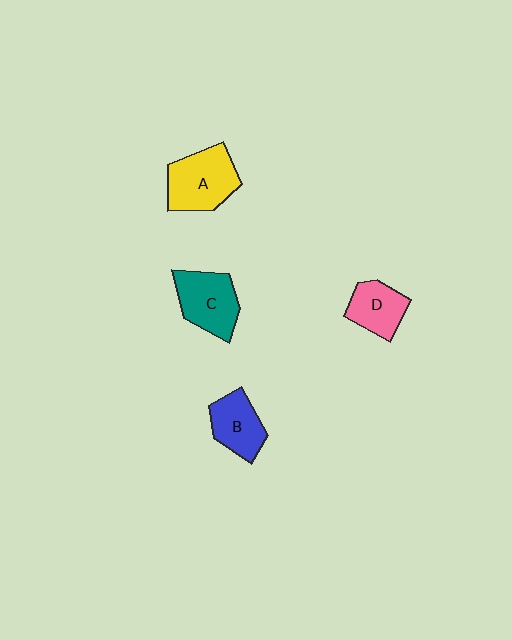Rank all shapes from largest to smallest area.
From largest to smallest: A (yellow), C (teal), B (blue), D (pink).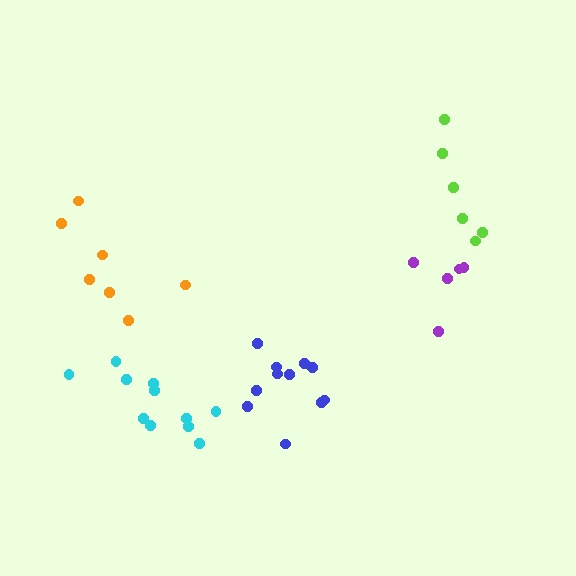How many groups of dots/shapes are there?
There are 5 groups.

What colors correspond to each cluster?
The clusters are colored: orange, purple, blue, lime, cyan.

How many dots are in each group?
Group 1: 7 dots, Group 2: 5 dots, Group 3: 11 dots, Group 4: 6 dots, Group 5: 11 dots (40 total).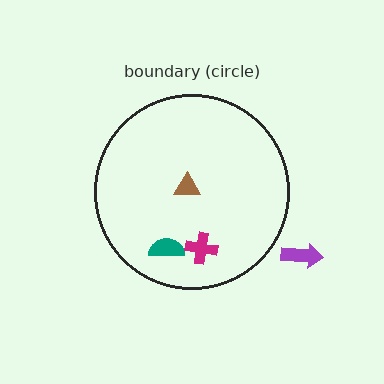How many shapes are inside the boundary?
3 inside, 1 outside.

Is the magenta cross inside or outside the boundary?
Inside.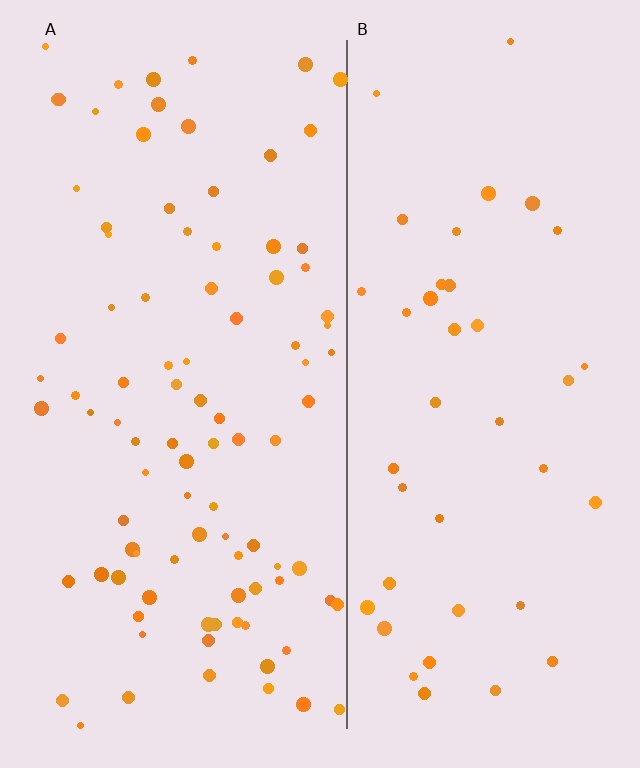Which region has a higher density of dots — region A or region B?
A (the left).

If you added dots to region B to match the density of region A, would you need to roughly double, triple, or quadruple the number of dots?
Approximately double.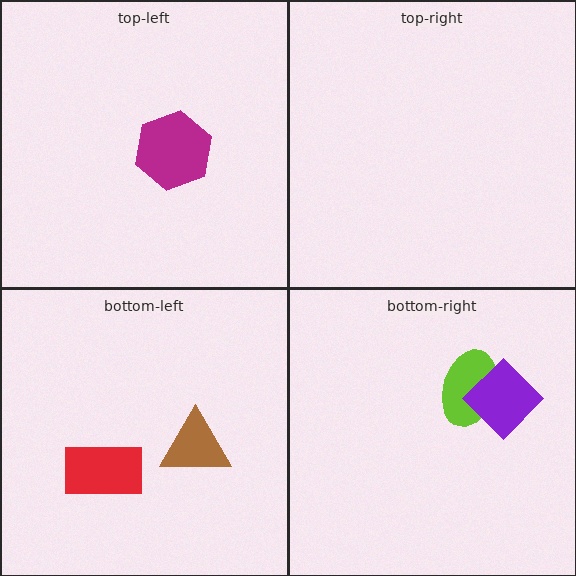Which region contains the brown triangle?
The bottom-left region.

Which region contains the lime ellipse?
The bottom-right region.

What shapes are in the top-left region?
The magenta hexagon.